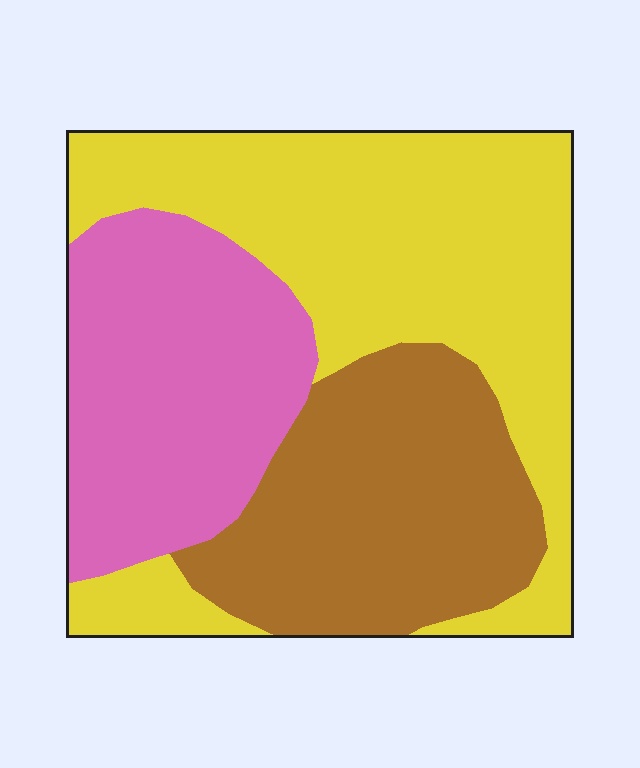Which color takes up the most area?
Yellow, at roughly 45%.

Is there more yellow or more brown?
Yellow.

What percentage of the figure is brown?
Brown covers 28% of the figure.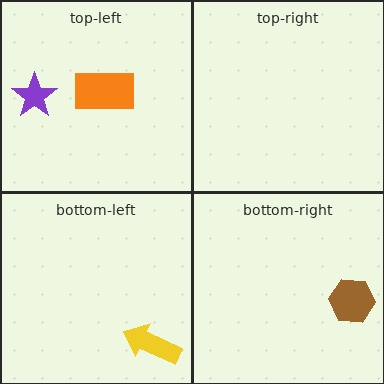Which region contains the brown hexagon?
The bottom-right region.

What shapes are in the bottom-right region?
The brown hexagon.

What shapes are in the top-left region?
The purple star, the orange rectangle.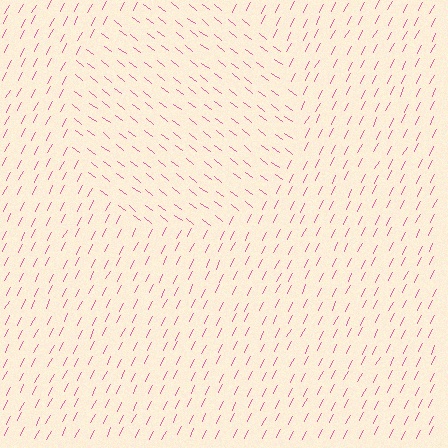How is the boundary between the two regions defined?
The boundary is defined purely by a change in line orientation (approximately 79 degrees difference). All lines are the same color and thickness.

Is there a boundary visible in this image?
Yes, there is a texture boundary formed by a change in line orientation.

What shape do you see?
I see a circle.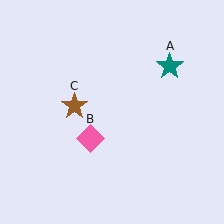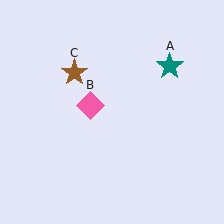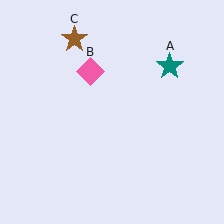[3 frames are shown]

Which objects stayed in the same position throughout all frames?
Teal star (object A) remained stationary.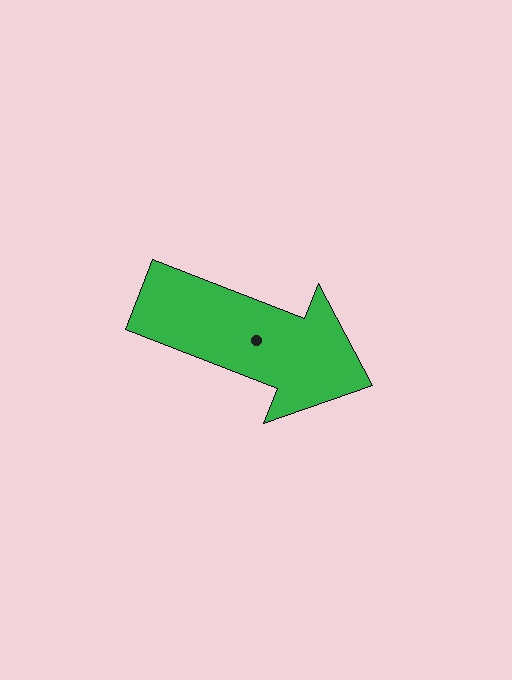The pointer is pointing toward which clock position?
Roughly 4 o'clock.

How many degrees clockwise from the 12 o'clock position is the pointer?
Approximately 111 degrees.